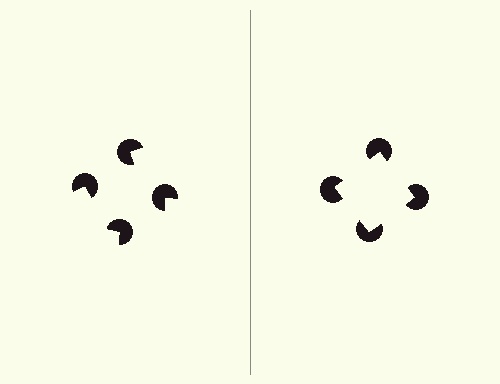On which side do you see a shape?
An illusory square appears on the right side. On the left side the wedge cuts are rotated, so no coherent shape forms.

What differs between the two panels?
The pac-man discs are positioned identically on both sides; only the wedge orientations differ. On the right they align to a square; on the left they are misaligned.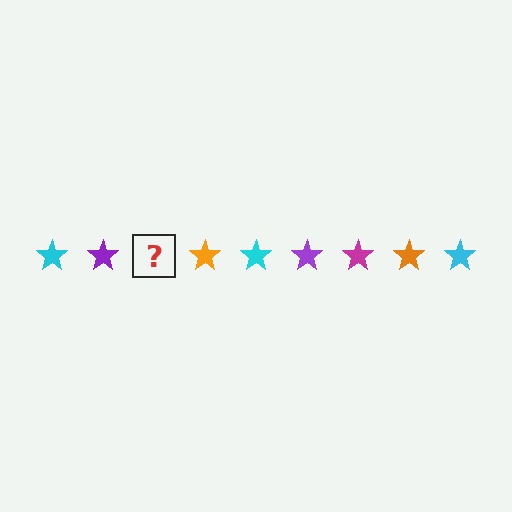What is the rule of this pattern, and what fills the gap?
The rule is that the pattern cycles through cyan, purple, magenta, orange stars. The gap should be filled with a magenta star.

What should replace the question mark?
The question mark should be replaced with a magenta star.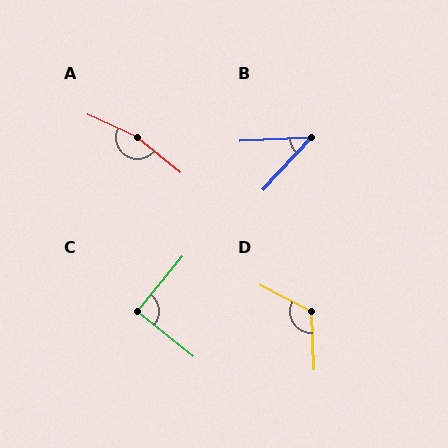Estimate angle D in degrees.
Approximately 120 degrees.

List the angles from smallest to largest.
B (45°), C (89°), D (120°), A (166°).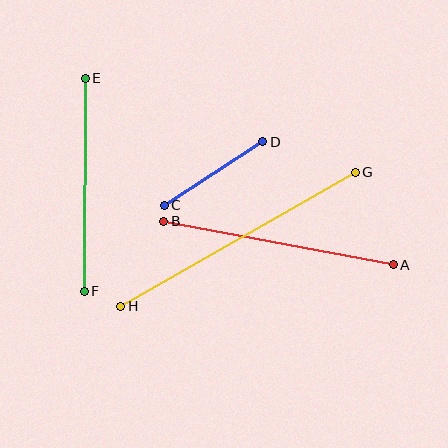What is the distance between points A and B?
The distance is approximately 233 pixels.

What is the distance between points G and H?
The distance is approximately 270 pixels.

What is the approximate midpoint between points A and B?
The midpoint is at approximately (278, 243) pixels.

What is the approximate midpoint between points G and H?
The midpoint is at approximately (238, 239) pixels.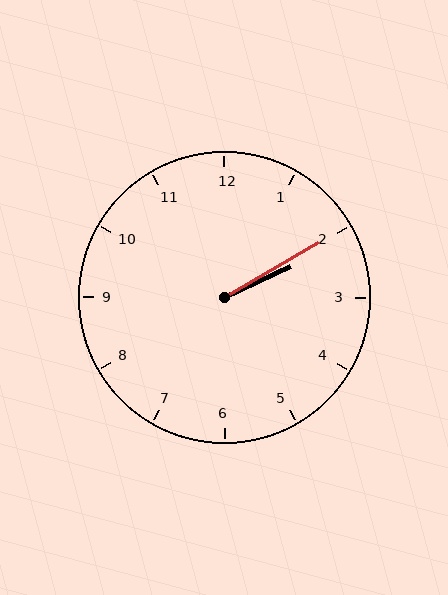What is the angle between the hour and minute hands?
Approximately 5 degrees.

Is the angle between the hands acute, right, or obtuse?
It is acute.